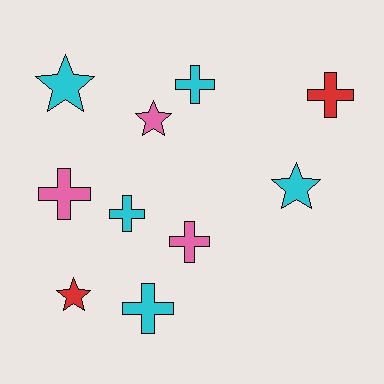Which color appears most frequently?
Cyan, with 5 objects.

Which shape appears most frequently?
Cross, with 6 objects.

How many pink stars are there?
There is 1 pink star.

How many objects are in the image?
There are 10 objects.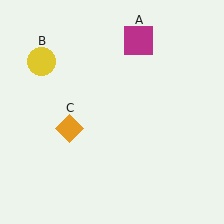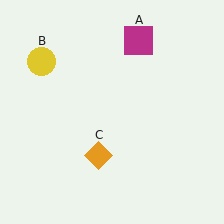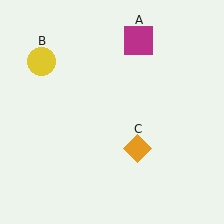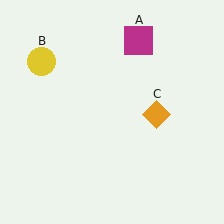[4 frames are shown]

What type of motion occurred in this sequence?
The orange diamond (object C) rotated counterclockwise around the center of the scene.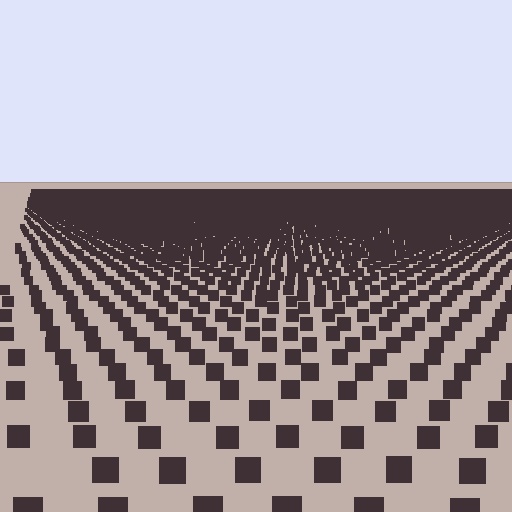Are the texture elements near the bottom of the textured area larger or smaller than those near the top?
Larger. Near the bottom, elements are closer to the viewer and appear at a bigger on-screen size.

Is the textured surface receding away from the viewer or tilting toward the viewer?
The surface is receding away from the viewer. Texture elements get smaller and denser toward the top.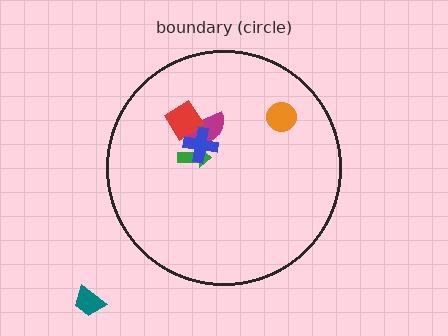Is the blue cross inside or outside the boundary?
Inside.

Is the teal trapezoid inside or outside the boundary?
Outside.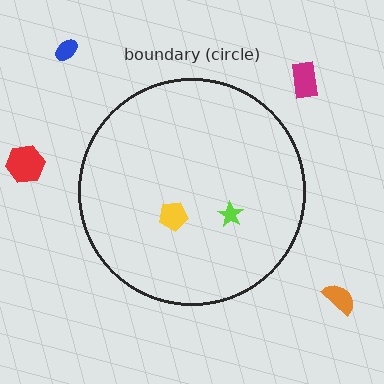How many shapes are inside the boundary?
2 inside, 4 outside.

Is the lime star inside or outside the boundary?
Inside.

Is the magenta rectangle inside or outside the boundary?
Outside.